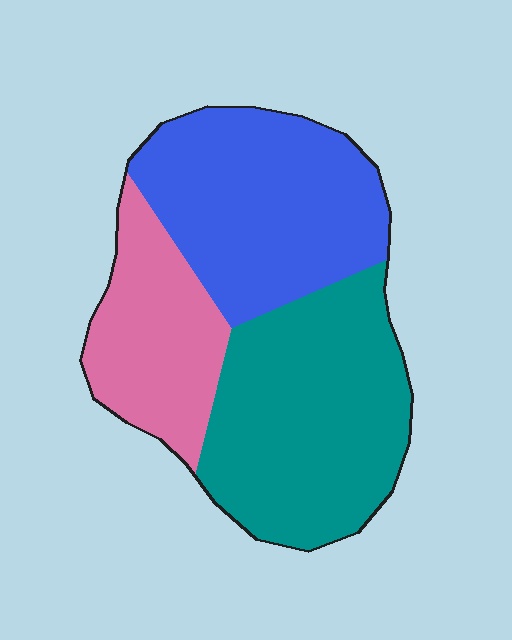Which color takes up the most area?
Teal, at roughly 40%.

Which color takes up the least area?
Pink, at roughly 25%.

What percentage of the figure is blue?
Blue covers around 35% of the figure.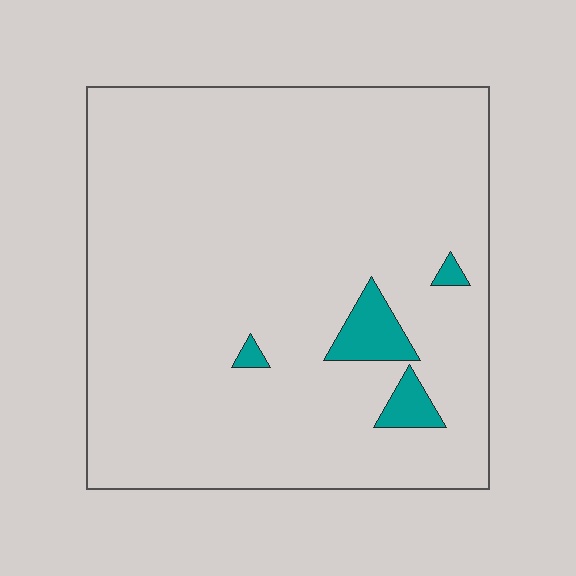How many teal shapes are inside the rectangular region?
4.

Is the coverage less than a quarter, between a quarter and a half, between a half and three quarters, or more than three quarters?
Less than a quarter.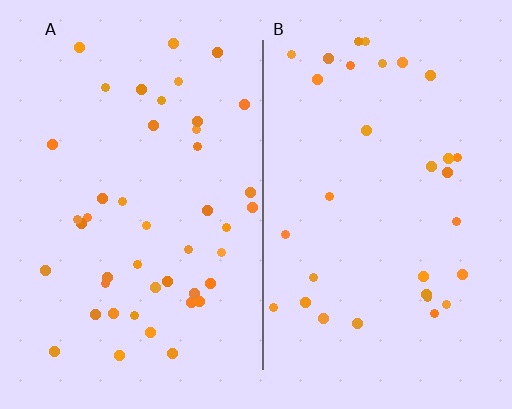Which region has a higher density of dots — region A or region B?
A (the left).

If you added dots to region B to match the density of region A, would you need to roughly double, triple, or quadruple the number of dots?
Approximately double.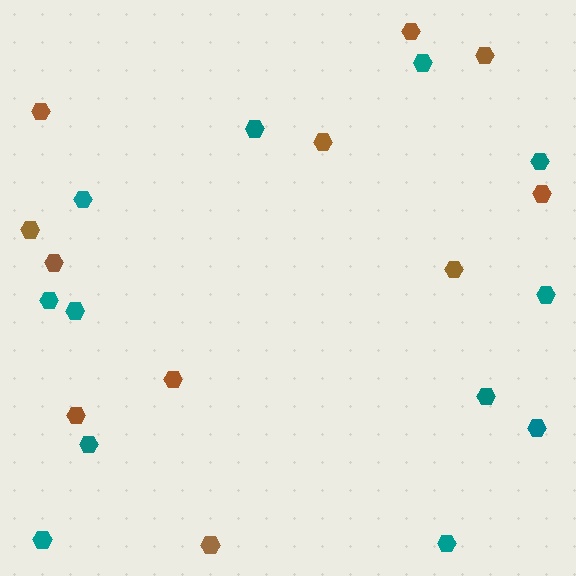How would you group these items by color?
There are 2 groups: one group of brown hexagons (11) and one group of teal hexagons (12).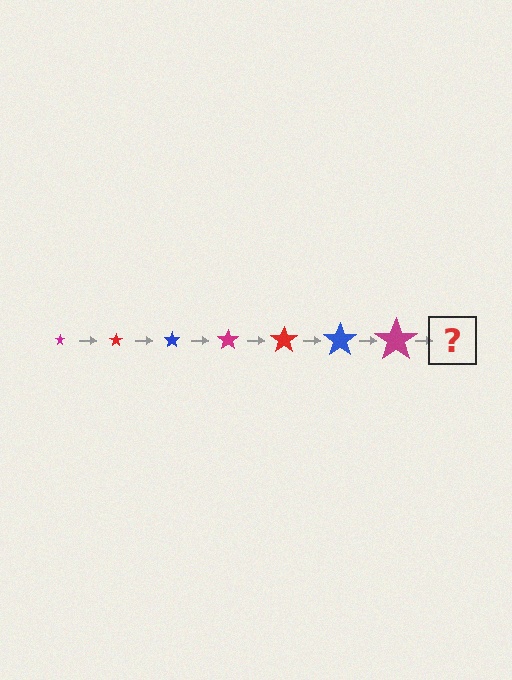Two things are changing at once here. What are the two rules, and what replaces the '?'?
The two rules are that the star grows larger each step and the color cycles through magenta, red, and blue. The '?' should be a red star, larger than the previous one.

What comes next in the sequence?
The next element should be a red star, larger than the previous one.